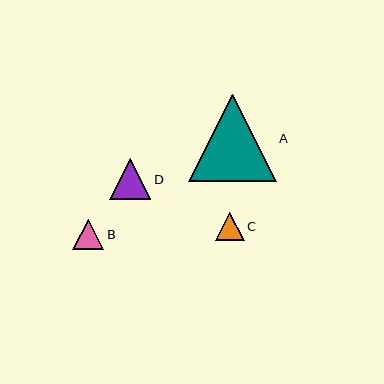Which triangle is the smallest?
Triangle C is the smallest with a size of approximately 29 pixels.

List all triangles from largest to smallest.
From largest to smallest: A, D, B, C.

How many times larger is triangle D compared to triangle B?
Triangle D is approximately 1.3 times the size of triangle B.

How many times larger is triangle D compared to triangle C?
Triangle D is approximately 1.4 times the size of triangle C.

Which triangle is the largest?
Triangle A is the largest with a size of approximately 88 pixels.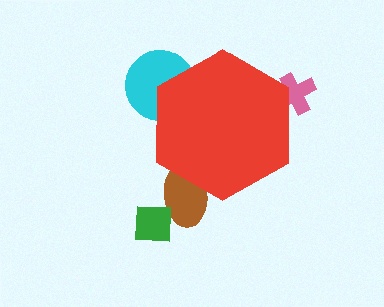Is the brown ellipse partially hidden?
Yes, the brown ellipse is partially hidden behind the red hexagon.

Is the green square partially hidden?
No, the green square is fully visible.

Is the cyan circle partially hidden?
Yes, the cyan circle is partially hidden behind the red hexagon.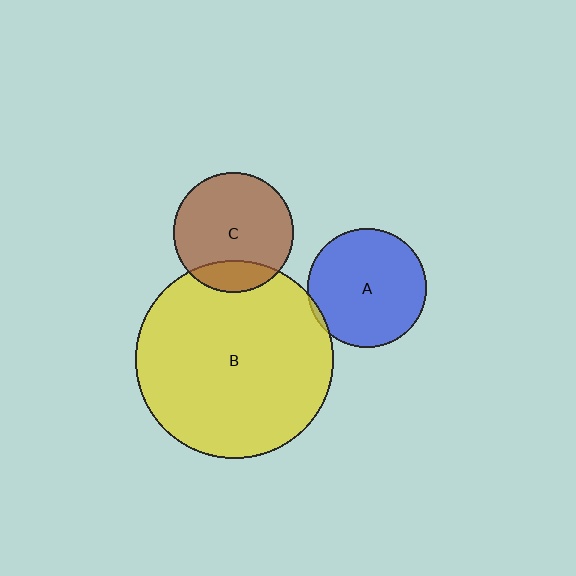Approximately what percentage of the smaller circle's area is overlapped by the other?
Approximately 20%.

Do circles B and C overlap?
Yes.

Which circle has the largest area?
Circle B (yellow).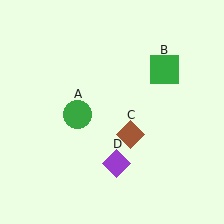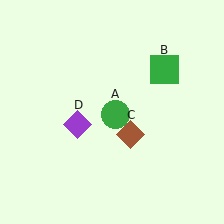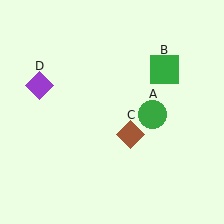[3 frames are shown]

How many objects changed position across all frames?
2 objects changed position: green circle (object A), purple diamond (object D).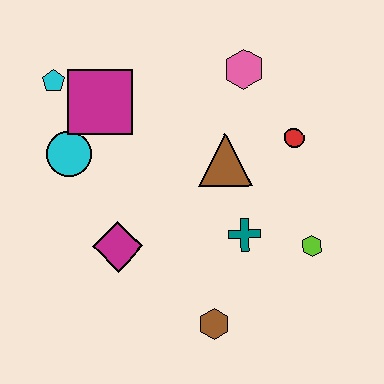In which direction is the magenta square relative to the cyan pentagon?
The magenta square is to the right of the cyan pentagon.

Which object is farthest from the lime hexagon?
The cyan pentagon is farthest from the lime hexagon.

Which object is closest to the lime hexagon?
The teal cross is closest to the lime hexagon.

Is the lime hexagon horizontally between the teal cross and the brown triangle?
No